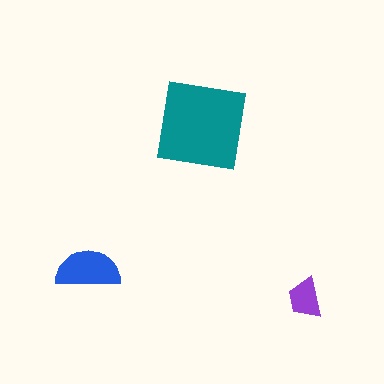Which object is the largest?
The teal square.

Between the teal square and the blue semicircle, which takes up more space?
The teal square.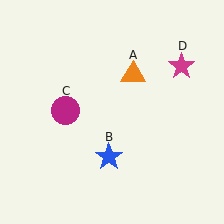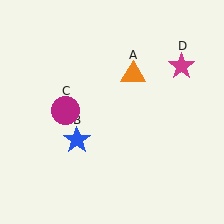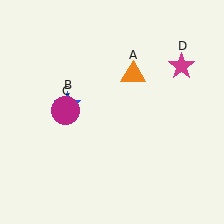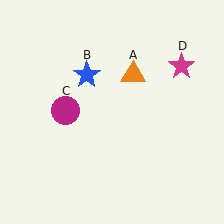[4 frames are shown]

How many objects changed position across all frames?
1 object changed position: blue star (object B).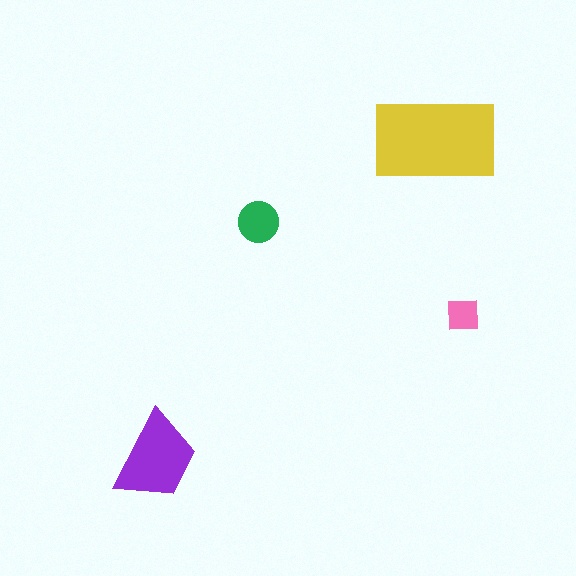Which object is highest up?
The yellow rectangle is topmost.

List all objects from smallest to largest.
The pink square, the green circle, the purple trapezoid, the yellow rectangle.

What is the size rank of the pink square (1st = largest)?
4th.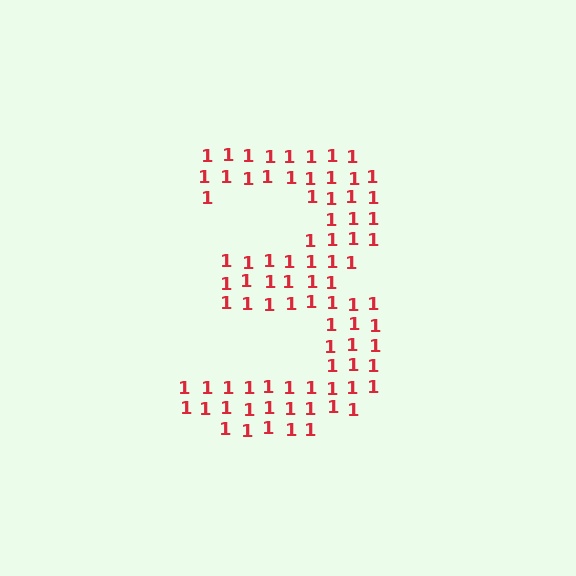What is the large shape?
The large shape is the digit 3.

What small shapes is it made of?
It is made of small digit 1's.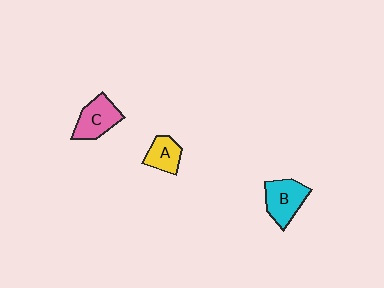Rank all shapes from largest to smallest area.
From largest to smallest: B (cyan), C (pink), A (yellow).